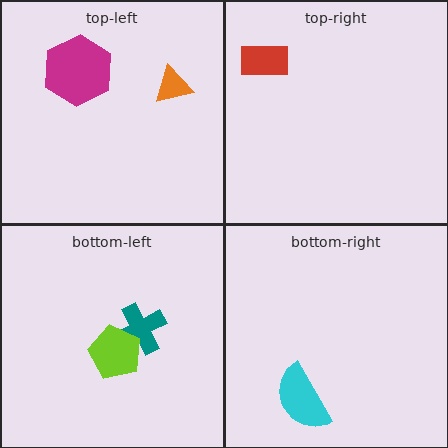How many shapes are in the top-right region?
1.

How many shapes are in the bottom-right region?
1.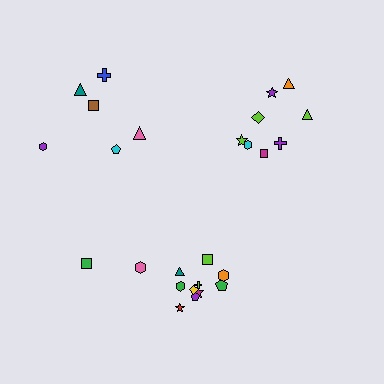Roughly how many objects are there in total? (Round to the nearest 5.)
Roughly 25 objects in total.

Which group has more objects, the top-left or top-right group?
The top-right group.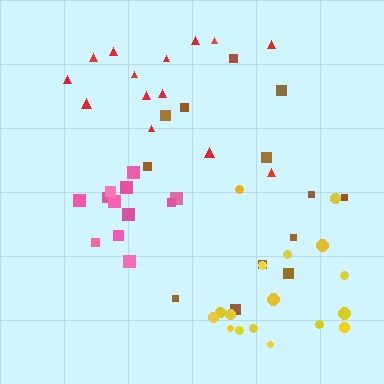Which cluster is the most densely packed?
Pink.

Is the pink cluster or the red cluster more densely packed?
Pink.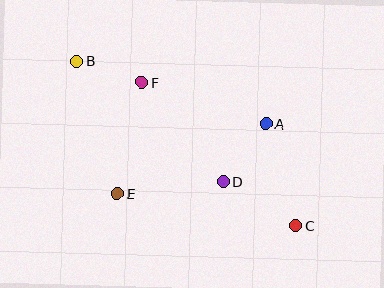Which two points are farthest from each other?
Points B and C are farthest from each other.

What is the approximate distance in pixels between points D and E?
The distance between D and E is approximately 106 pixels.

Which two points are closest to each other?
Points B and F are closest to each other.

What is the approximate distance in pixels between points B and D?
The distance between B and D is approximately 190 pixels.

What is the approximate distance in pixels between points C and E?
The distance between C and E is approximately 181 pixels.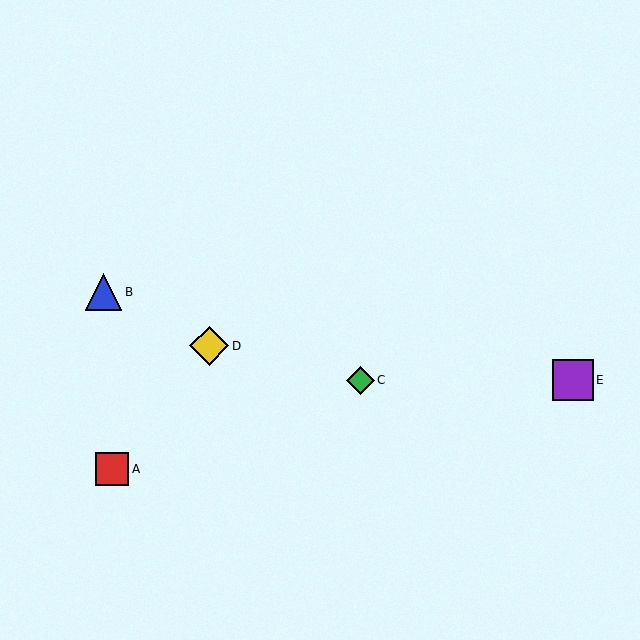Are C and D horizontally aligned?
No, C is at y≈380 and D is at y≈346.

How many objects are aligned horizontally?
2 objects (C, E) are aligned horizontally.